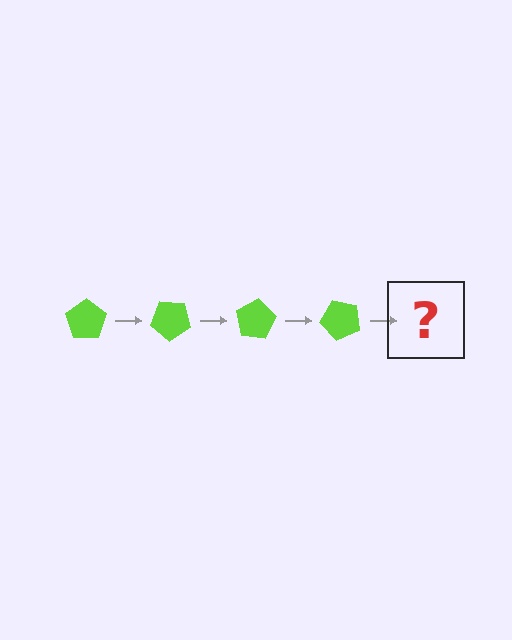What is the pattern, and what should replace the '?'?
The pattern is that the pentagon rotates 40 degrees each step. The '?' should be a lime pentagon rotated 160 degrees.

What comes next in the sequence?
The next element should be a lime pentagon rotated 160 degrees.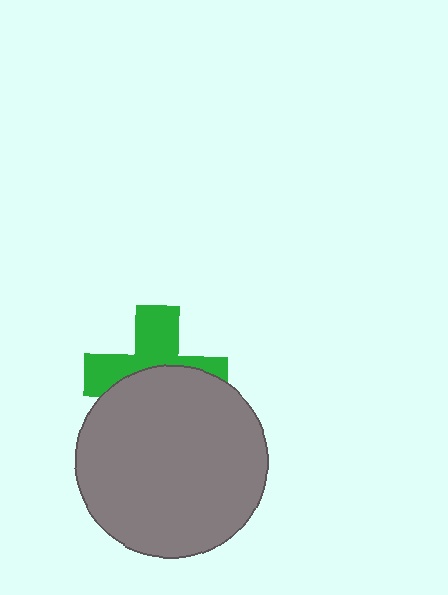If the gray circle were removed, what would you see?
You would see the complete green cross.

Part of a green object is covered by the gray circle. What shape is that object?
It is a cross.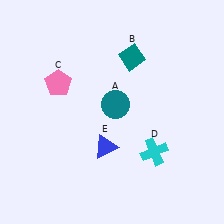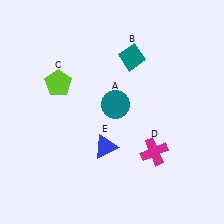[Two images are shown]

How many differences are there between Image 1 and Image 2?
There are 2 differences between the two images.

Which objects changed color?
C changed from pink to lime. D changed from cyan to magenta.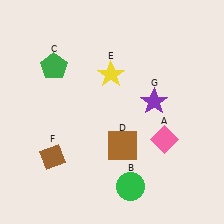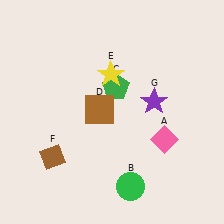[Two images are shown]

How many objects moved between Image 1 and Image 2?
2 objects moved between the two images.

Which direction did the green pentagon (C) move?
The green pentagon (C) moved right.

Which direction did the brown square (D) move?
The brown square (D) moved up.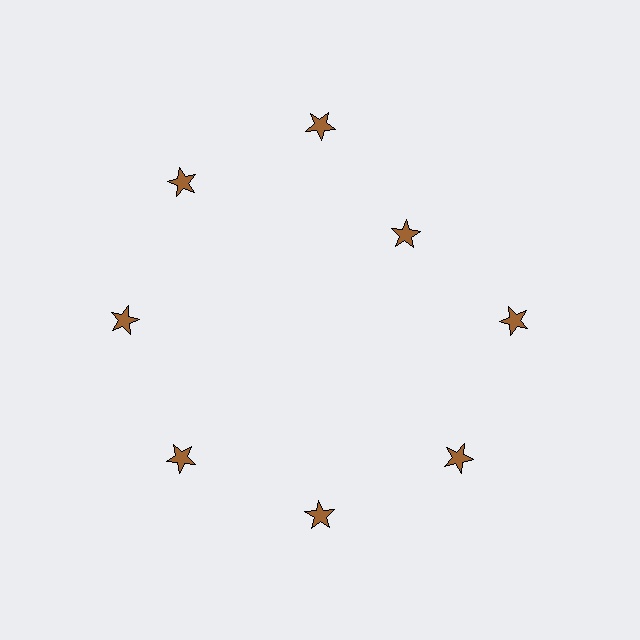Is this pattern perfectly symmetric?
No. The 8 brown stars are arranged in a ring, but one element near the 2 o'clock position is pulled inward toward the center, breaking the 8-fold rotational symmetry.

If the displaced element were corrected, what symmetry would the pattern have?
It would have 8-fold rotational symmetry — the pattern would map onto itself every 45 degrees.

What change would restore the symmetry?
The symmetry would be restored by moving it outward, back onto the ring so that all 8 stars sit at equal angles and equal distance from the center.